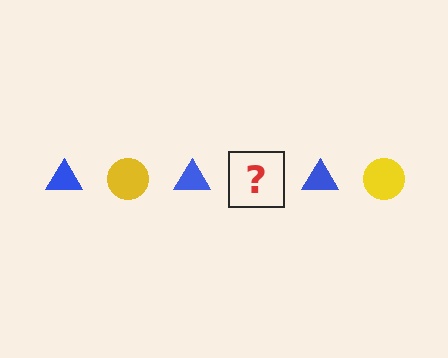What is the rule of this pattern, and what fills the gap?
The rule is that the pattern alternates between blue triangle and yellow circle. The gap should be filled with a yellow circle.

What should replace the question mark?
The question mark should be replaced with a yellow circle.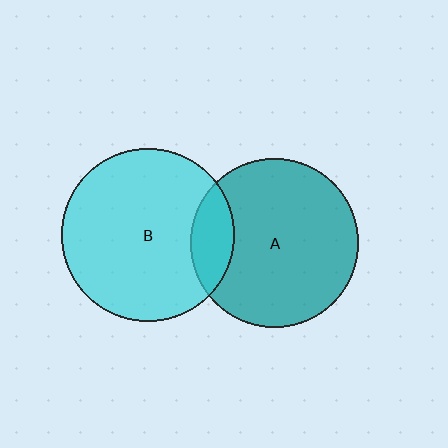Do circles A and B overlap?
Yes.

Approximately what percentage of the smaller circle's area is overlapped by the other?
Approximately 15%.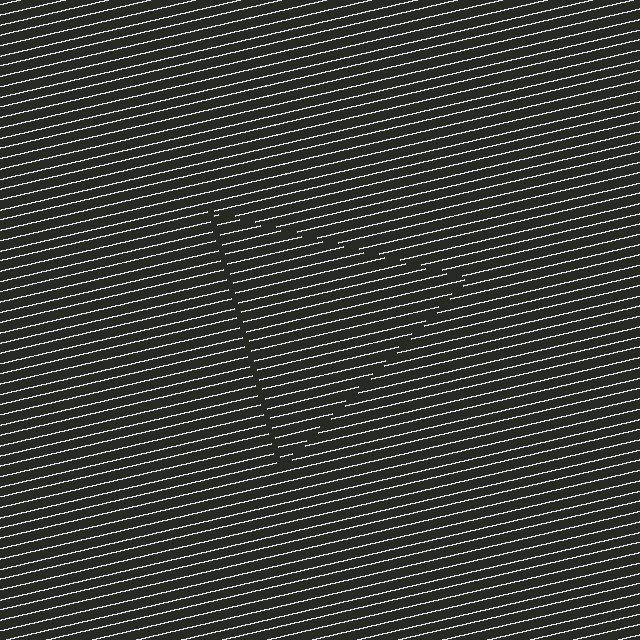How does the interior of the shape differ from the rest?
The interior of the shape contains the same grating, shifted by half a period — the contour is defined by the phase discontinuity where line-ends from the inner and outer gratings abut.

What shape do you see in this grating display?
An illusory triangle. The interior of the shape contains the same grating, shifted by half a period — the contour is defined by the phase discontinuity where line-ends from the inner and outer gratings abut.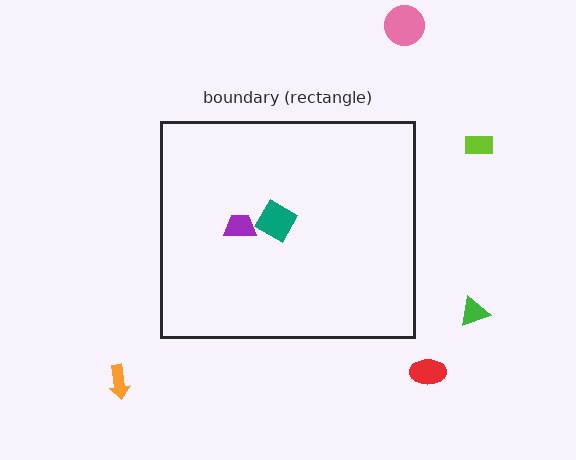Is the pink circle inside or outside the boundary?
Outside.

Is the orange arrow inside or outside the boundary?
Outside.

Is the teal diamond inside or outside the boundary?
Inside.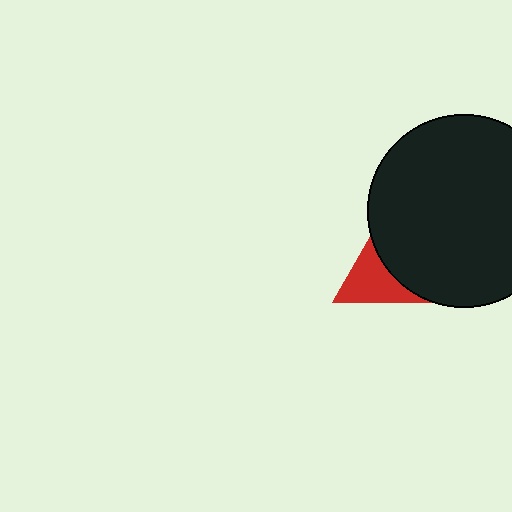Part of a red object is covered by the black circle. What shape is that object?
It is a triangle.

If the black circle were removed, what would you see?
You would see the complete red triangle.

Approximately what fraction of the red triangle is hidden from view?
Roughly 48% of the red triangle is hidden behind the black circle.